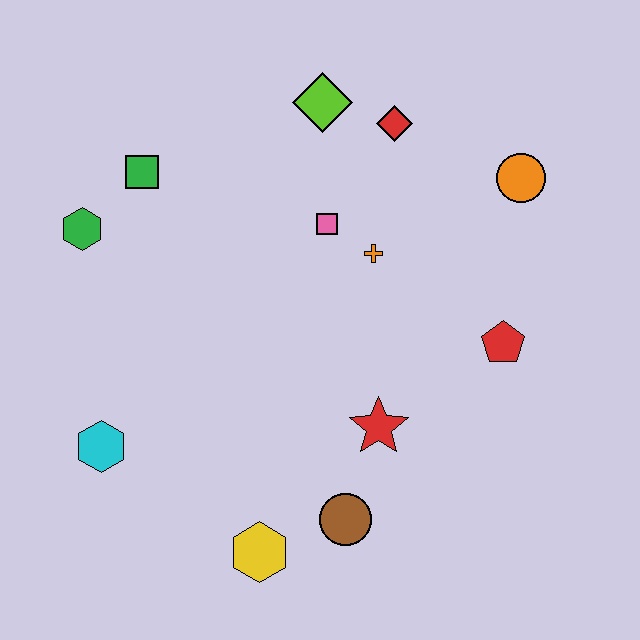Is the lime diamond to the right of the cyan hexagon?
Yes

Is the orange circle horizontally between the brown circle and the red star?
No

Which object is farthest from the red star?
The green hexagon is farthest from the red star.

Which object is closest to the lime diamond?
The red diamond is closest to the lime diamond.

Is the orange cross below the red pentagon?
No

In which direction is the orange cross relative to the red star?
The orange cross is above the red star.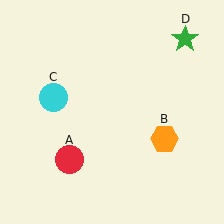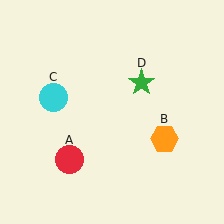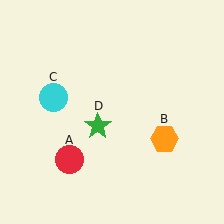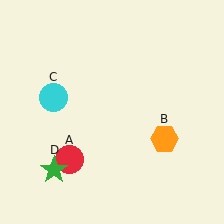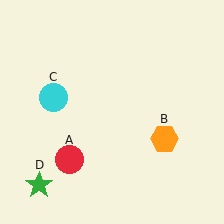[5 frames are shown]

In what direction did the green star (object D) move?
The green star (object D) moved down and to the left.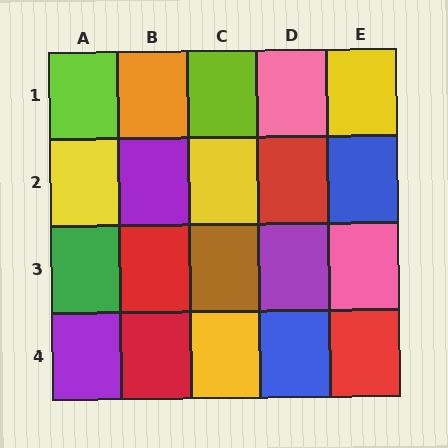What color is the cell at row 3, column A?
Green.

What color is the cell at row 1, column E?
Yellow.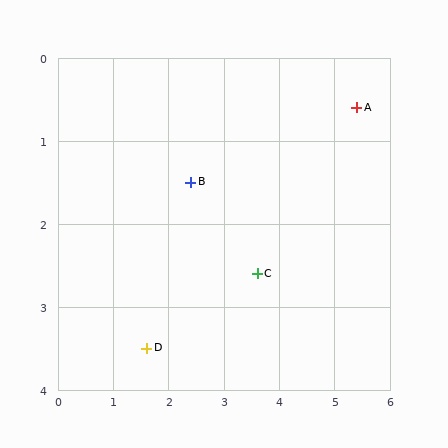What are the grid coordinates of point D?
Point D is at approximately (1.6, 3.5).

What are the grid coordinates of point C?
Point C is at approximately (3.6, 2.6).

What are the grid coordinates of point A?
Point A is at approximately (5.4, 0.6).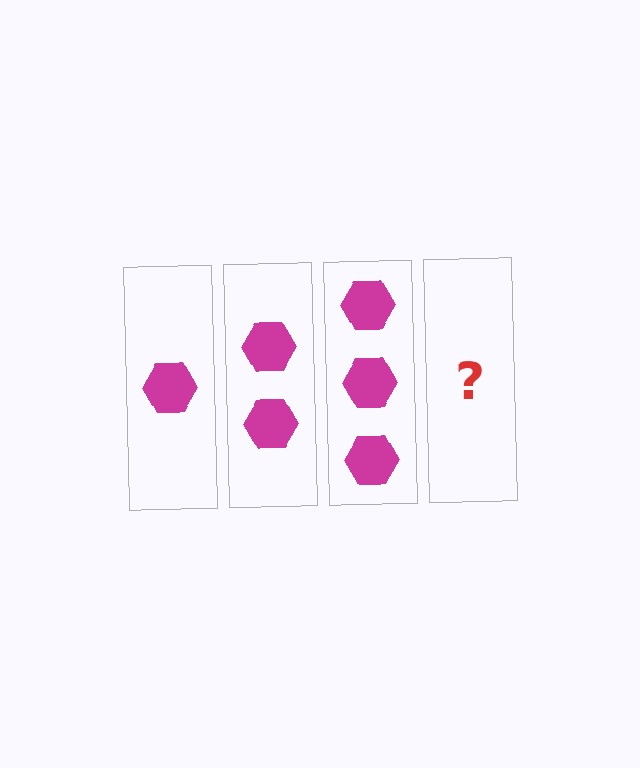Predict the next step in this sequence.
The next step is 4 hexagons.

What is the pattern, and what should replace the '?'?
The pattern is that each step adds one more hexagon. The '?' should be 4 hexagons.